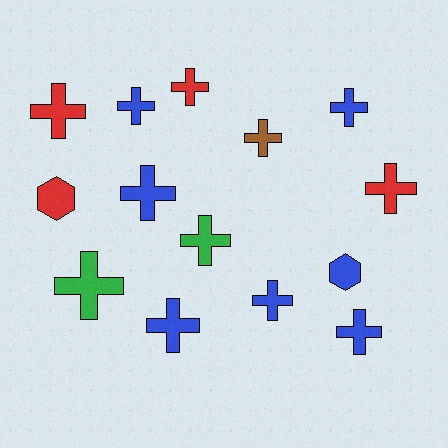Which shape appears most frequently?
Cross, with 12 objects.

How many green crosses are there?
There are 2 green crosses.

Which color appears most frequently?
Blue, with 7 objects.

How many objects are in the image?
There are 14 objects.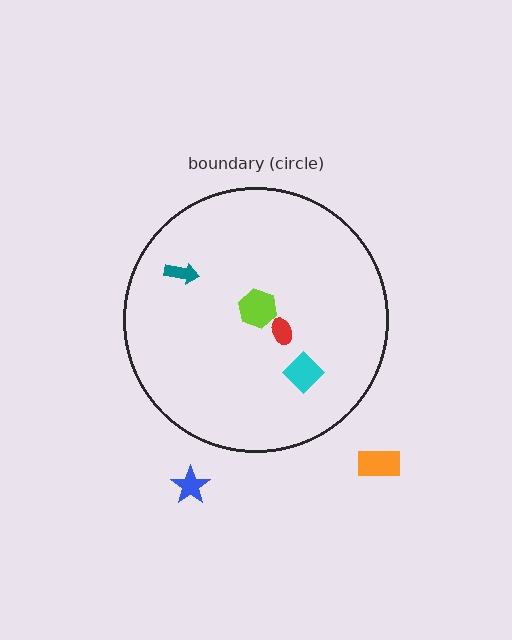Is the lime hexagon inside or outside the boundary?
Inside.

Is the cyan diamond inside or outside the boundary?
Inside.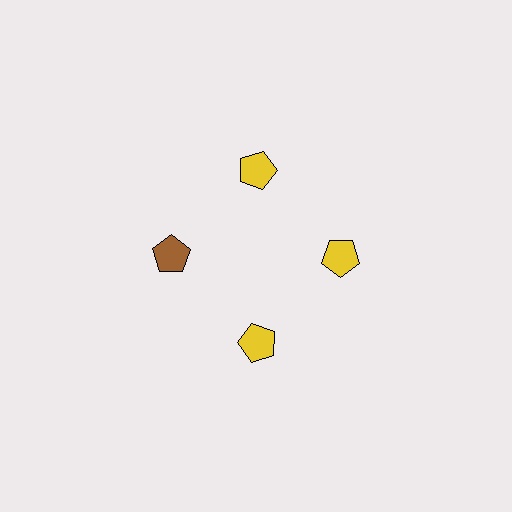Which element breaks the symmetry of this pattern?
The brown pentagon at roughly the 9 o'clock position breaks the symmetry. All other shapes are yellow pentagons.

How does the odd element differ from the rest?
It has a different color: brown instead of yellow.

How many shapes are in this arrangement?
There are 4 shapes arranged in a ring pattern.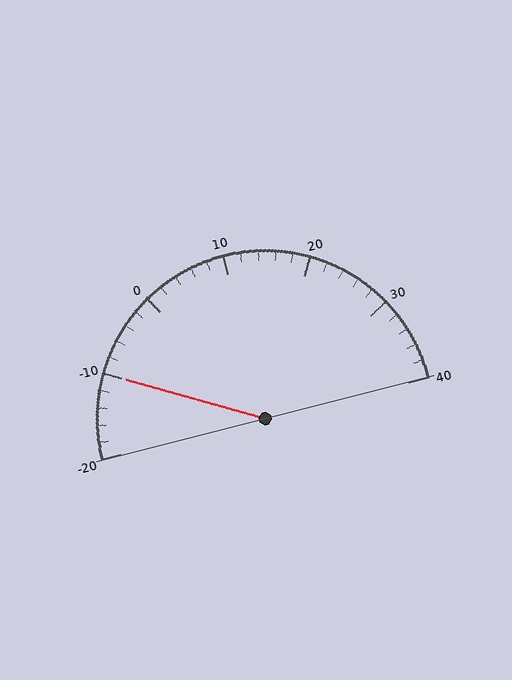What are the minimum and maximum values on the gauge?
The gauge ranges from -20 to 40.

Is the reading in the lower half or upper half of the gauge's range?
The reading is in the lower half of the range (-20 to 40).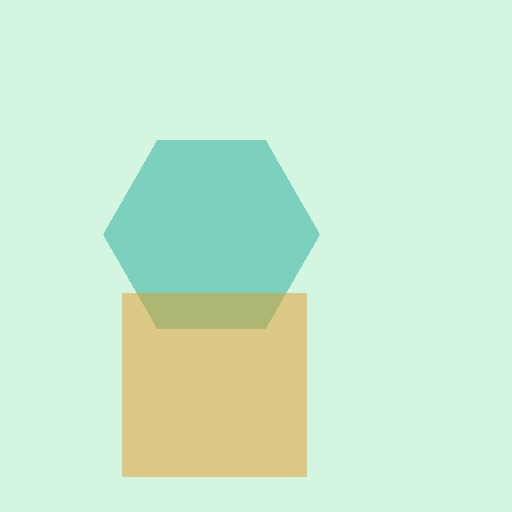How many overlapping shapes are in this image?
There are 2 overlapping shapes in the image.